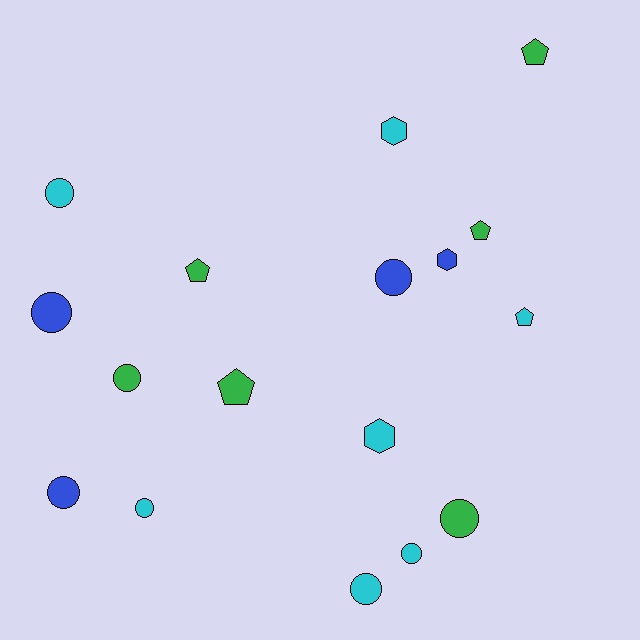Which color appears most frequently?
Cyan, with 7 objects.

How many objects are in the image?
There are 17 objects.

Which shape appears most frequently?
Circle, with 9 objects.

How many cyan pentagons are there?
There is 1 cyan pentagon.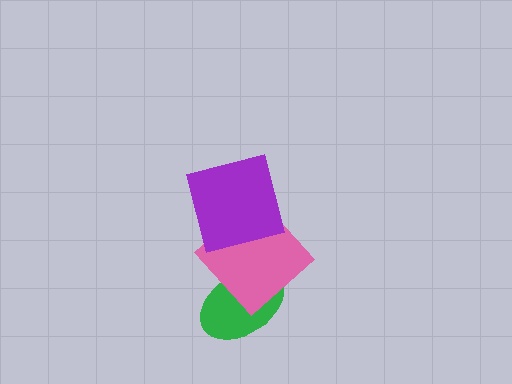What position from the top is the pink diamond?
The pink diamond is 2nd from the top.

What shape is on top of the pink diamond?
The purple square is on top of the pink diamond.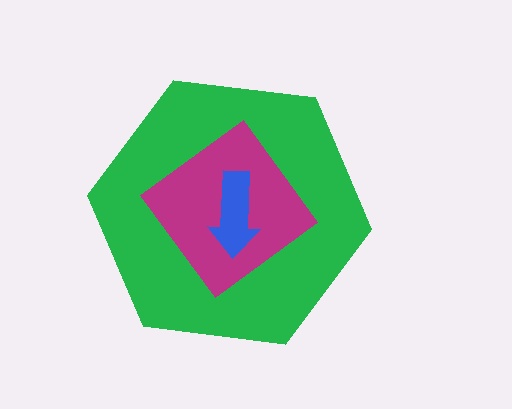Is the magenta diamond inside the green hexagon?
Yes.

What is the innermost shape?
The blue arrow.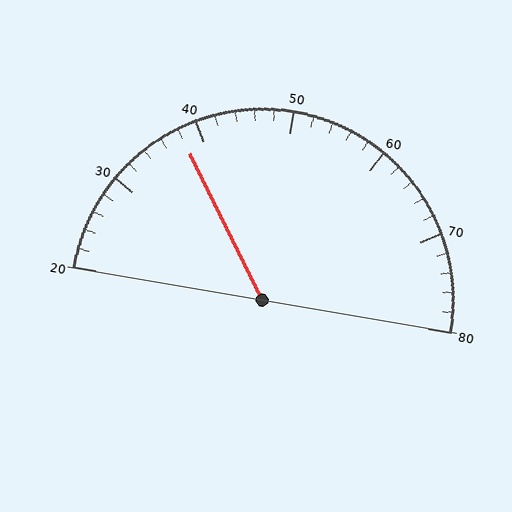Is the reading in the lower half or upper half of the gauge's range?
The reading is in the lower half of the range (20 to 80).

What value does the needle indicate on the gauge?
The needle indicates approximately 38.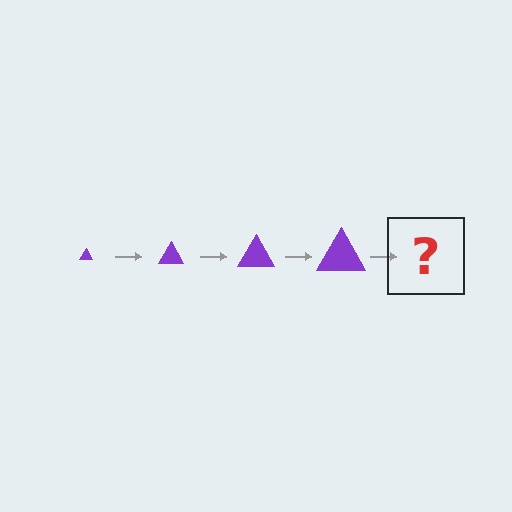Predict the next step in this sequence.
The next step is a purple triangle, larger than the previous one.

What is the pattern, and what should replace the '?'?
The pattern is that the triangle gets progressively larger each step. The '?' should be a purple triangle, larger than the previous one.